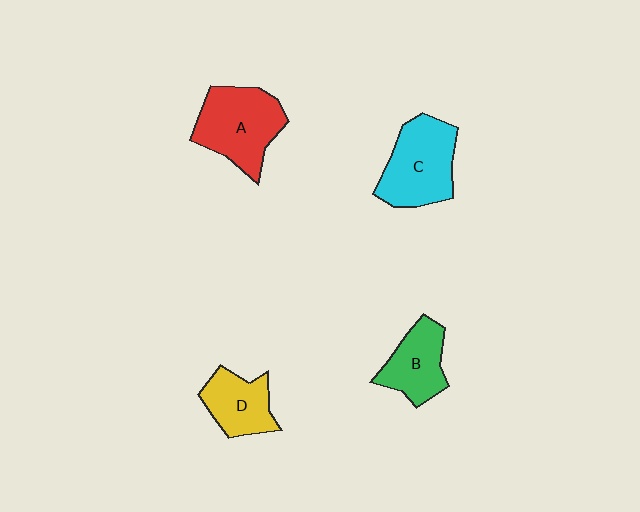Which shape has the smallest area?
Shape D (yellow).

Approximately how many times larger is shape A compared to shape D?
Approximately 1.5 times.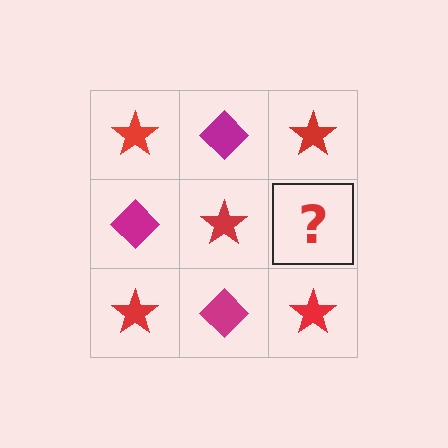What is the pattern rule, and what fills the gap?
The rule is that it alternates red star and magenta diamond in a checkerboard pattern. The gap should be filled with a magenta diamond.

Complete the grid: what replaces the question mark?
The question mark should be replaced with a magenta diamond.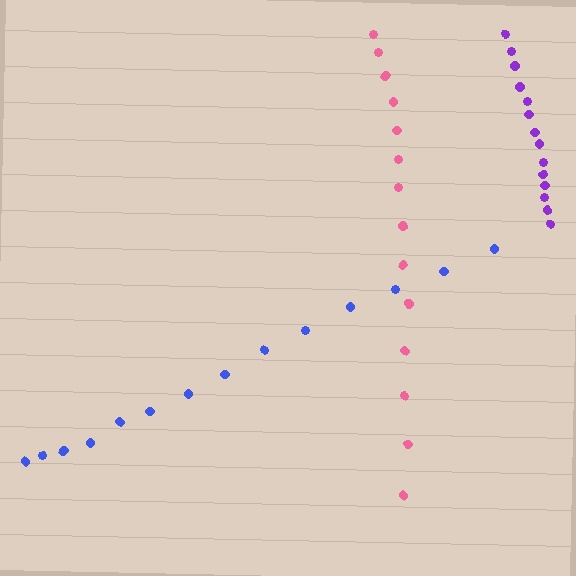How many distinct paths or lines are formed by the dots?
There are 3 distinct paths.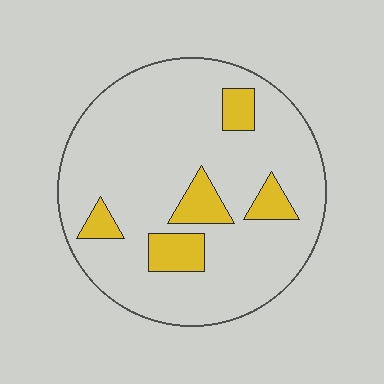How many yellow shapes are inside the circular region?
5.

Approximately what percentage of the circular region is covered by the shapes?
Approximately 15%.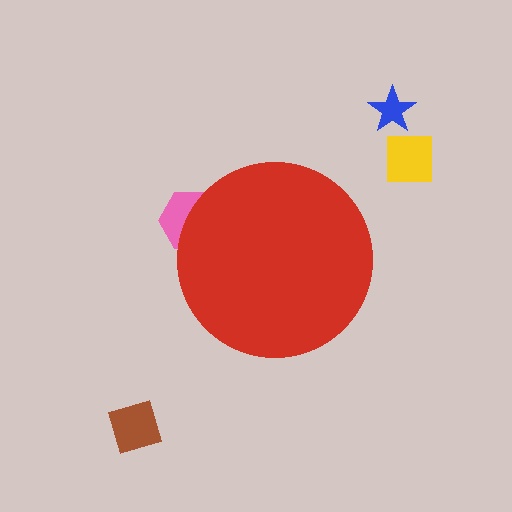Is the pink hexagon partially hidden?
Yes, the pink hexagon is partially hidden behind the red circle.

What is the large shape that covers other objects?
A red circle.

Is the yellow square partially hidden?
No, the yellow square is fully visible.